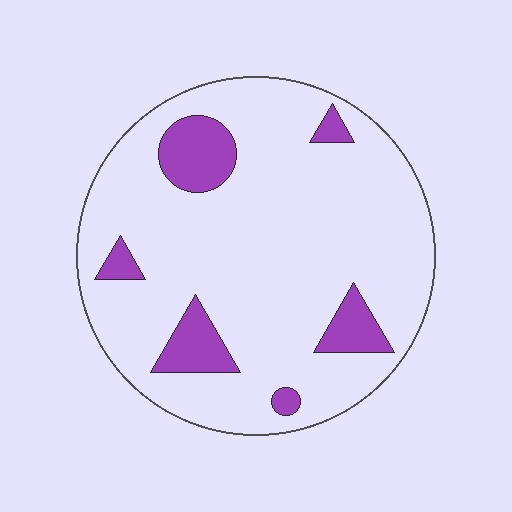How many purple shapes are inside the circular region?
6.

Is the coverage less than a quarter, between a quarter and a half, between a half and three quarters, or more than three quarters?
Less than a quarter.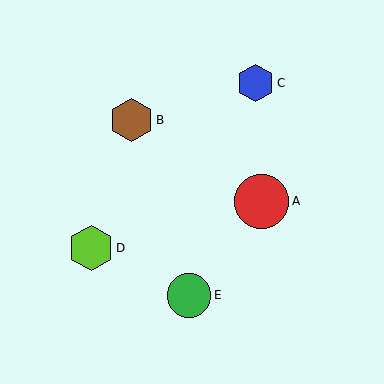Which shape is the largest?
The red circle (labeled A) is the largest.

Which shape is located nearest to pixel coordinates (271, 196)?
The red circle (labeled A) at (262, 201) is nearest to that location.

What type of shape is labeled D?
Shape D is a lime hexagon.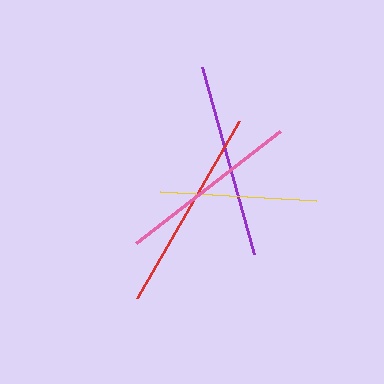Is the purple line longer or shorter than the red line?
The red line is longer than the purple line.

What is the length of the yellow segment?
The yellow segment is approximately 157 pixels long.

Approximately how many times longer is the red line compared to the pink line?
The red line is approximately 1.1 times the length of the pink line.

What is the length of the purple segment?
The purple segment is approximately 194 pixels long.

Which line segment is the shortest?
The yellow line is the shortest at approximately 157 pixels.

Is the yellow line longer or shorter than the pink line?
The pink line is longer than the yellow line.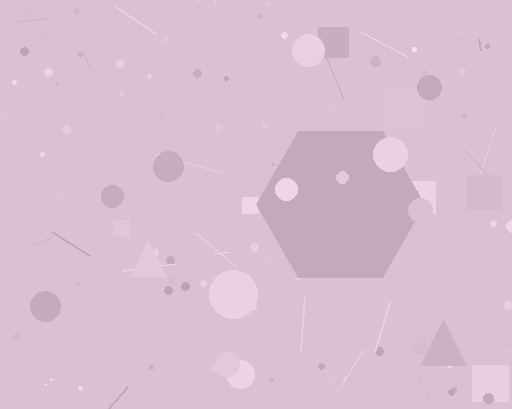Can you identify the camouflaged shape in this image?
The camouflaged shape is a hexagon.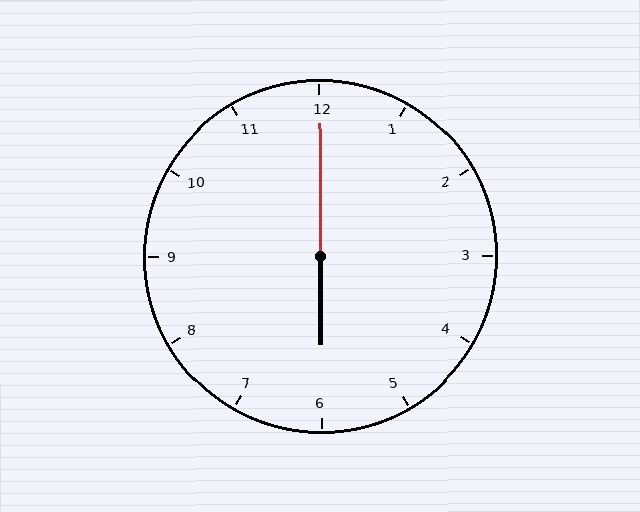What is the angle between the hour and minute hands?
Approximately 180 degrees.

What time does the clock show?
6:00.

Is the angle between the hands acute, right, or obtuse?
It is obtuse.